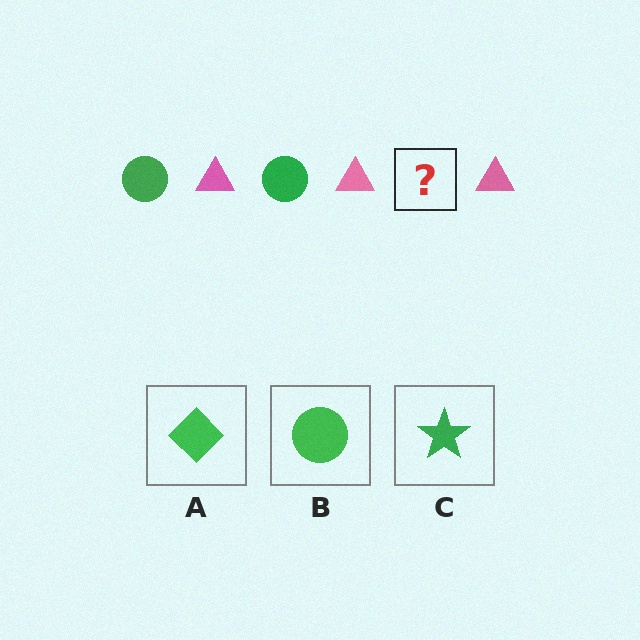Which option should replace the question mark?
Option B.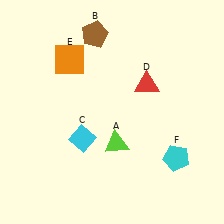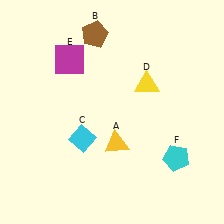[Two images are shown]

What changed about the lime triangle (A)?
In Image 1, A is lime. In Image 2, it changed to yellow.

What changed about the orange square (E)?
In Image 1, E is orange. In Image 2, it changed to magenta.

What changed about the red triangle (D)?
In Image 1, D is red. In Image 2, it changed to yellow.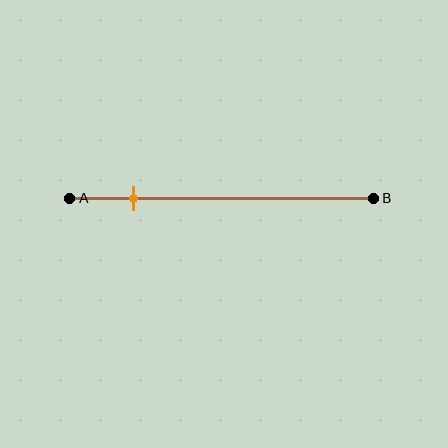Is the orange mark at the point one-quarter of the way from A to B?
No, the mark is at about 20% from A, not at the 25% one-quarter point.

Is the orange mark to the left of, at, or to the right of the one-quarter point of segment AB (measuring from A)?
The orange mark is to the left of the one-quarter point of segment AB.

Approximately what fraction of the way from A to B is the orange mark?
The orange mark is approximately 20% of the way from A to B.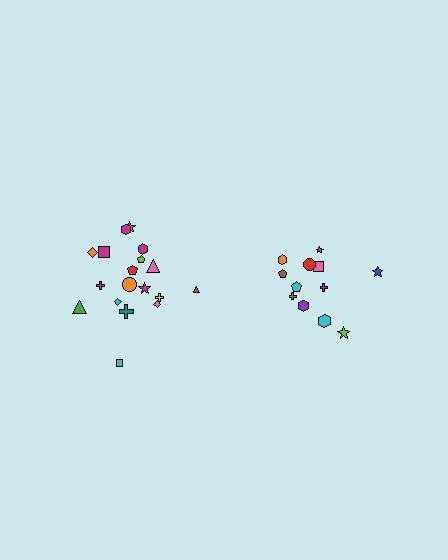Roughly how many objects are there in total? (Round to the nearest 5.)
Roughly 30 objects in total.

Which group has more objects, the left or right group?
The left group.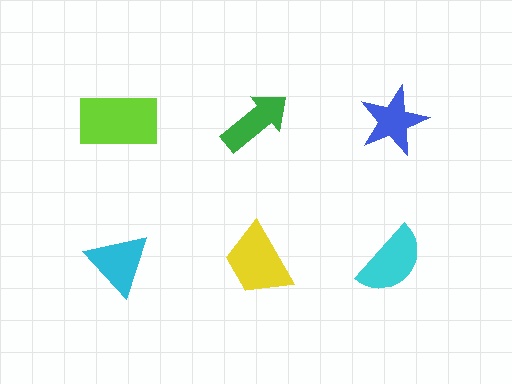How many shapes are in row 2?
3 shapes.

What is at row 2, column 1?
A cyan triangle.